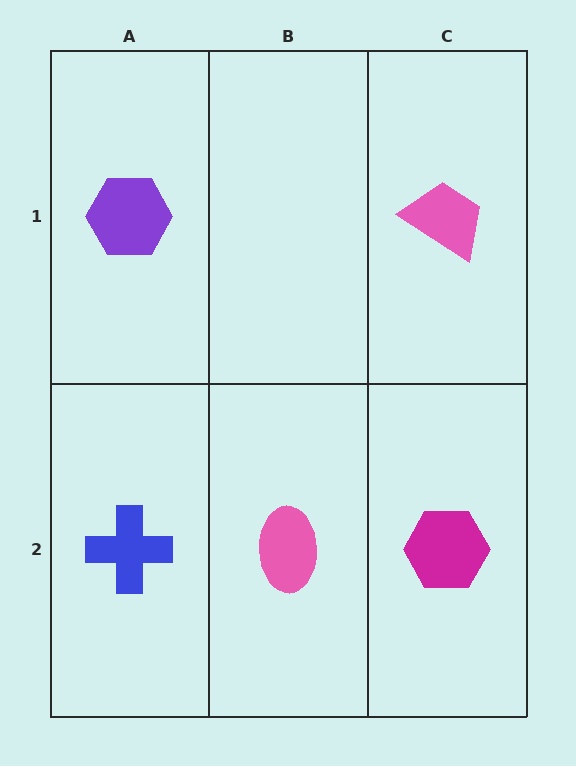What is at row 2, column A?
A blue cross.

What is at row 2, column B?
A pink ellipse.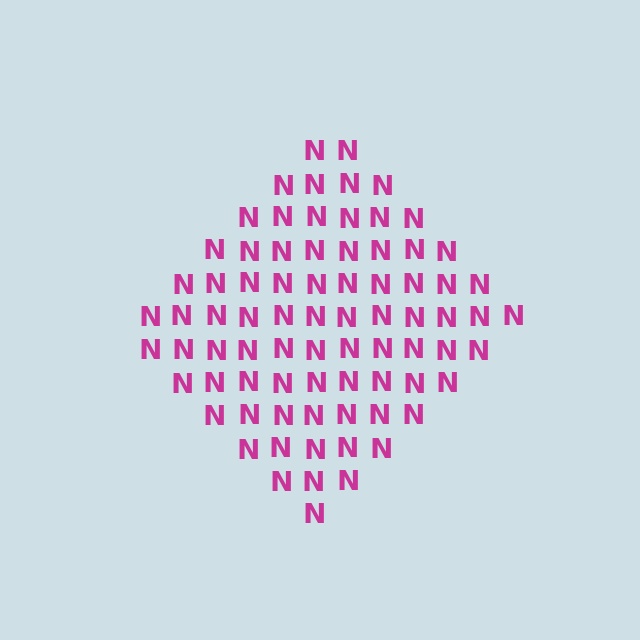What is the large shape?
The large shape is a diamond.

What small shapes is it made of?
It is made of small letter N's.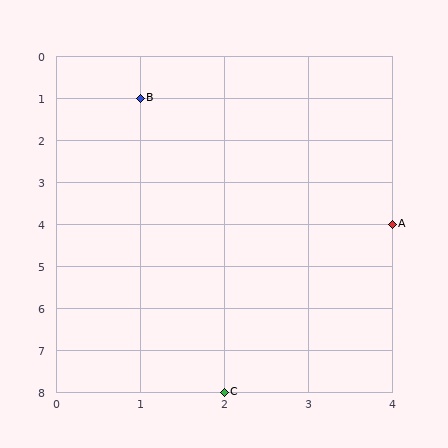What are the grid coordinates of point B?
Point B is at grid coordinates (1, 1).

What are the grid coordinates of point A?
Point A is at grid coordinates (4, 4).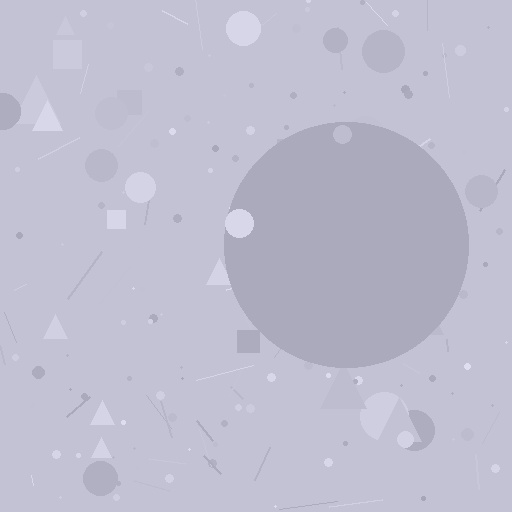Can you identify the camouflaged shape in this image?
The camouflaged shape is a circle.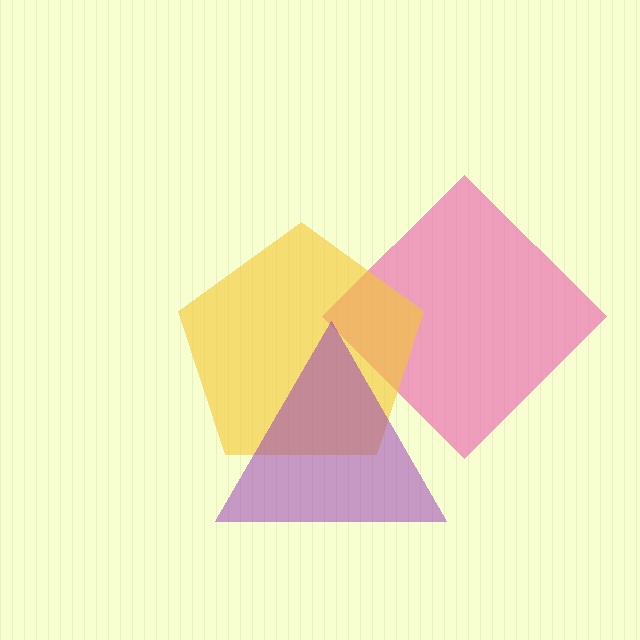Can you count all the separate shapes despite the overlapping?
Yes, there are 3 separate shapes.